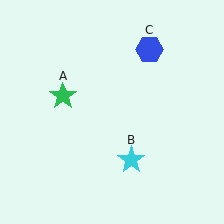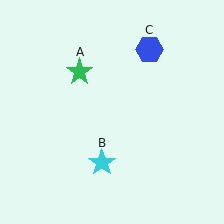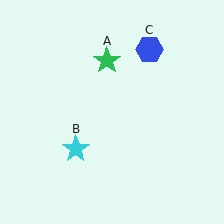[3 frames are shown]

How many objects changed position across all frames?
2 objects changed position: green star (object A), cyan star (object B).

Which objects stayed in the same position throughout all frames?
Blue hexagon (object C) remained stationary.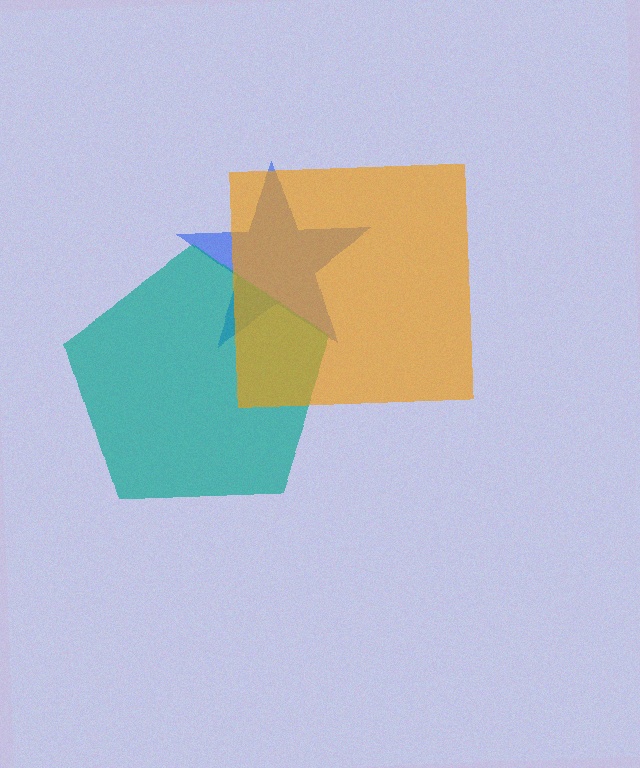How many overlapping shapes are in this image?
There are 3 overlapping shapes in the image.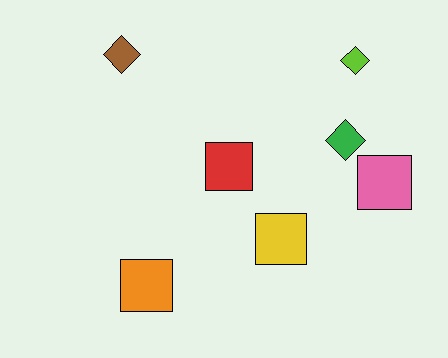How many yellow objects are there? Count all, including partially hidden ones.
There is 1 yellow object.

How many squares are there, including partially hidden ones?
There are 4 squares.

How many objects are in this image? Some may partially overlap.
There are 7 objects.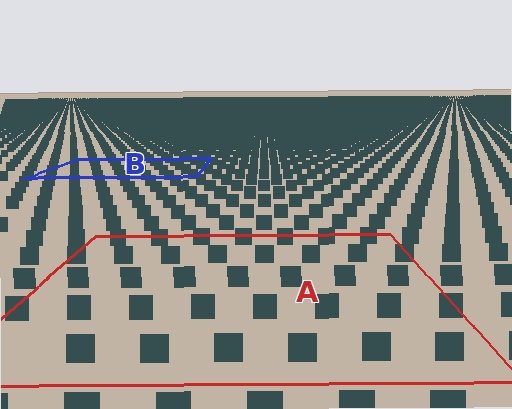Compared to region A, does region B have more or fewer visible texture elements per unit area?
Region B has more texture elements per unit area — they are packed more densely because it is farther away.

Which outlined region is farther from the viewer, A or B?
Region B is farther from the viewer — the texture elements inside it appear smaller and more densely packed.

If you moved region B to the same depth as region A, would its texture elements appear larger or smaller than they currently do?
They would appear larger. At a closer depth, the same texture elements are projected at a bigger on-screen size.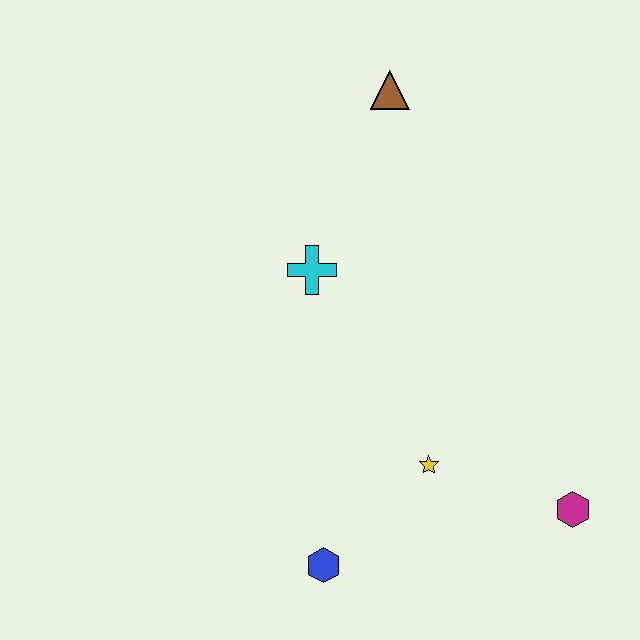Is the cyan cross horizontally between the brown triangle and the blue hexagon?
No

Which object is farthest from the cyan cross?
The magenta hexagon is farthest from the cyan cross.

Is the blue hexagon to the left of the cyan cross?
No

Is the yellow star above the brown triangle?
No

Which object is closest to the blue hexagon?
The yellow star is closest to the blue hexagon.